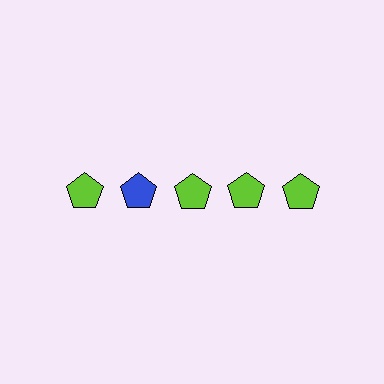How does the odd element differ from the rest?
It has a different color: blue instead of lime.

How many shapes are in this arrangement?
There are 5 shapes arranged in a grid pattern.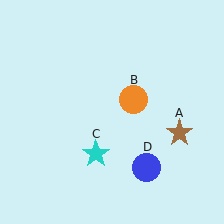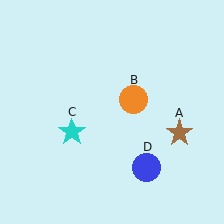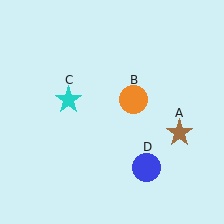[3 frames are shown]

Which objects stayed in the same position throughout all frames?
Brown star (object A) and orange circle (object B) and blue circle (object D) remained stationary.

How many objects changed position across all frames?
1 object changed position: cyan star (object C).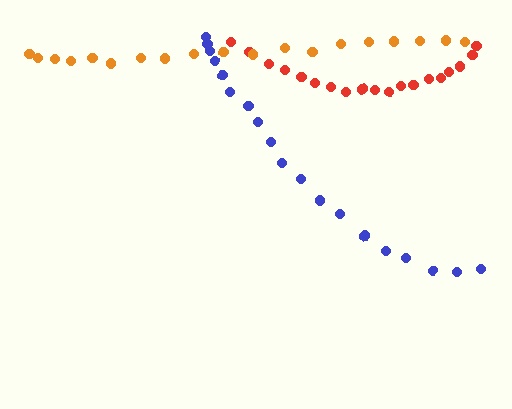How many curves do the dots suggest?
There are 3 distinct paths.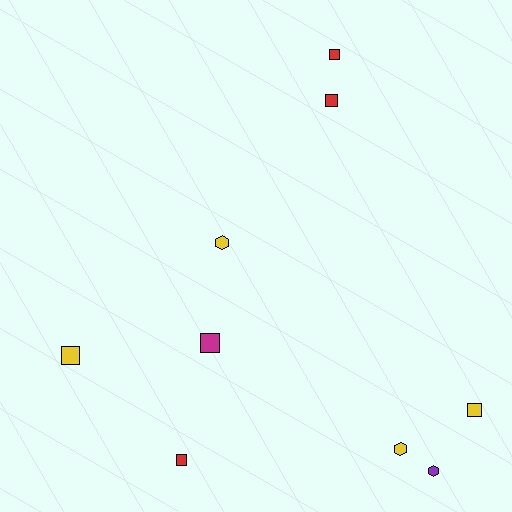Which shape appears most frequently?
Square, with 6 objects.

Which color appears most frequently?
Yellow, with 4 objects.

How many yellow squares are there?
There are 2 yellow squares.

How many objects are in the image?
There are 9 objects.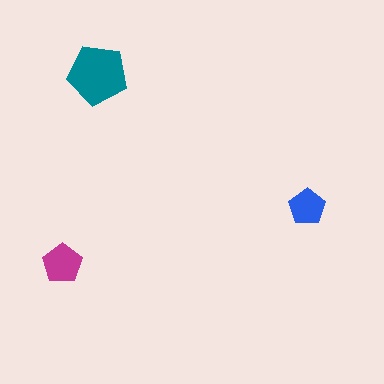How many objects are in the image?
There are 3 objects in the image.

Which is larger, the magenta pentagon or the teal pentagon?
The teal one.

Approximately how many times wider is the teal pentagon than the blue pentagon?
About 1.5 times wider.